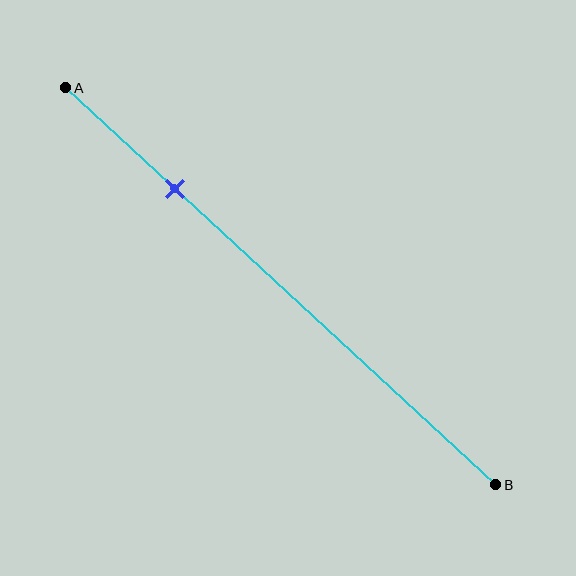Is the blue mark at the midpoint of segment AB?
No, the mark is at about 25% from A, not at the 50% midpoint.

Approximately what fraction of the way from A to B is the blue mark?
The blue mark is approximately 25% of the way from A to B.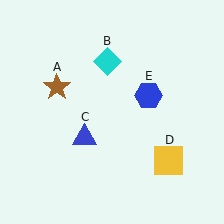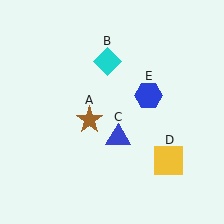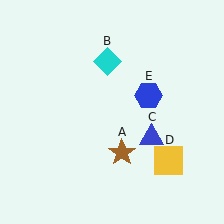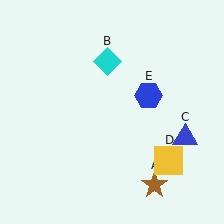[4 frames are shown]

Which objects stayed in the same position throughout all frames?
Cyan diamond (object B) and yellow square (object D) and blue hexagon (object E) remained stationary.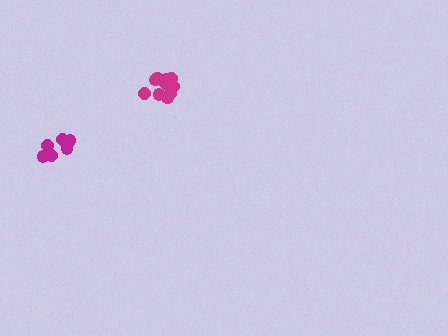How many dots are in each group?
Group 1: 6 dots, Group 2: 12 dots (18 total).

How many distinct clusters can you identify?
There are 2 distinct clusters.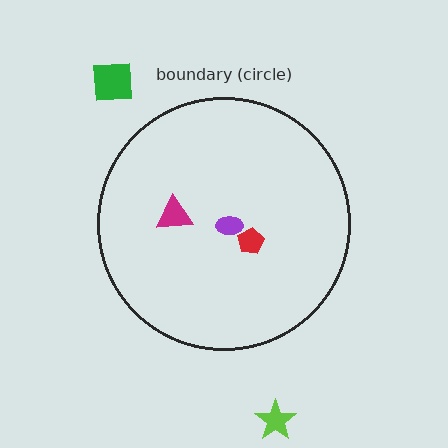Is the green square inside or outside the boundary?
Outside.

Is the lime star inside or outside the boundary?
Outside.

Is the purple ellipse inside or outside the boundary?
Inside.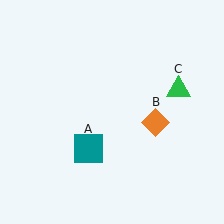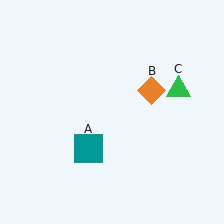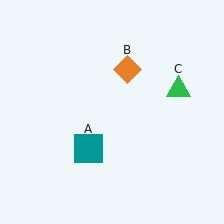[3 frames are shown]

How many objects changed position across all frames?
1 object changed position: orange diamond (object B).